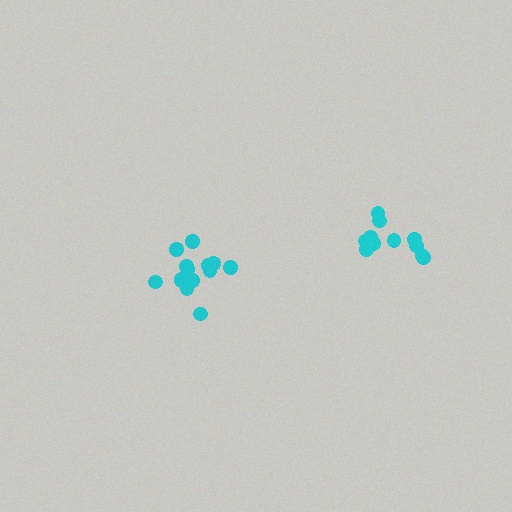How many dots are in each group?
Group 1: 14 dots, Group 2: 11 dots (25 total).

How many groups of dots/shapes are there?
There are 2 groups.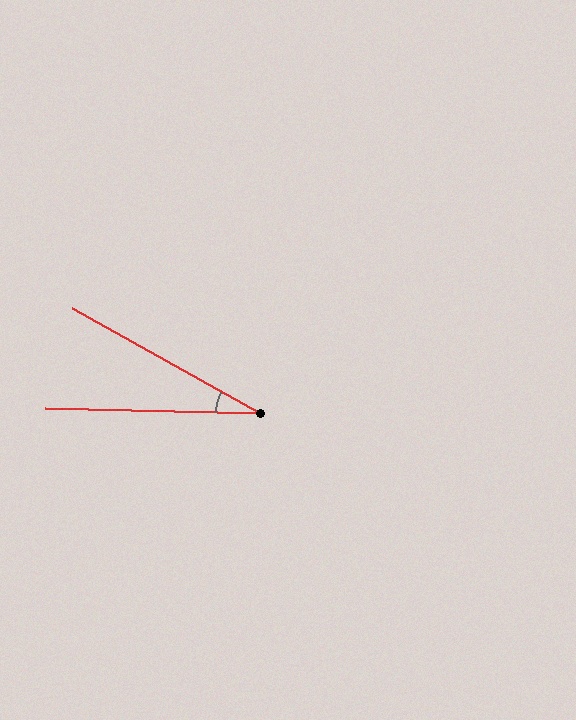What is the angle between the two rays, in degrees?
Approximately 28 degrees.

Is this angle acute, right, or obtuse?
It is acute.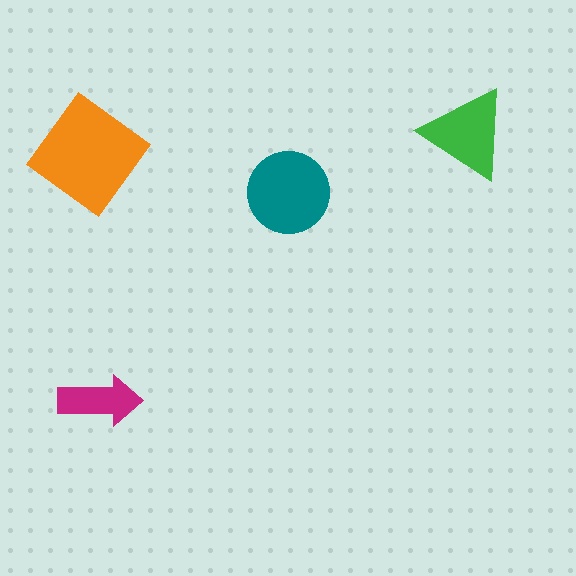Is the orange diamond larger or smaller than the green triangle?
Larger.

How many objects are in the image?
There are 4 objects in the image.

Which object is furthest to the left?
The orange diamond is leftmost.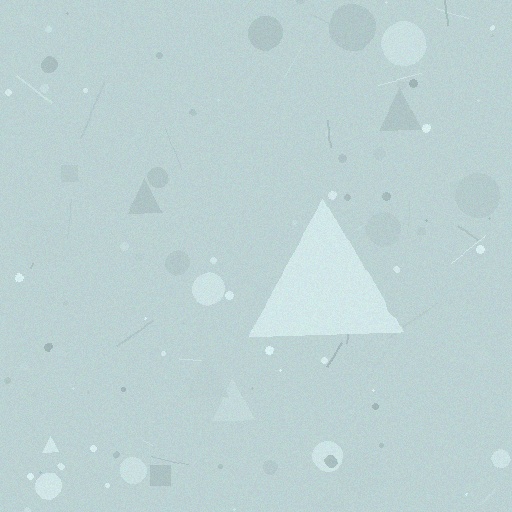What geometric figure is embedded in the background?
A triangle is embedded in the background.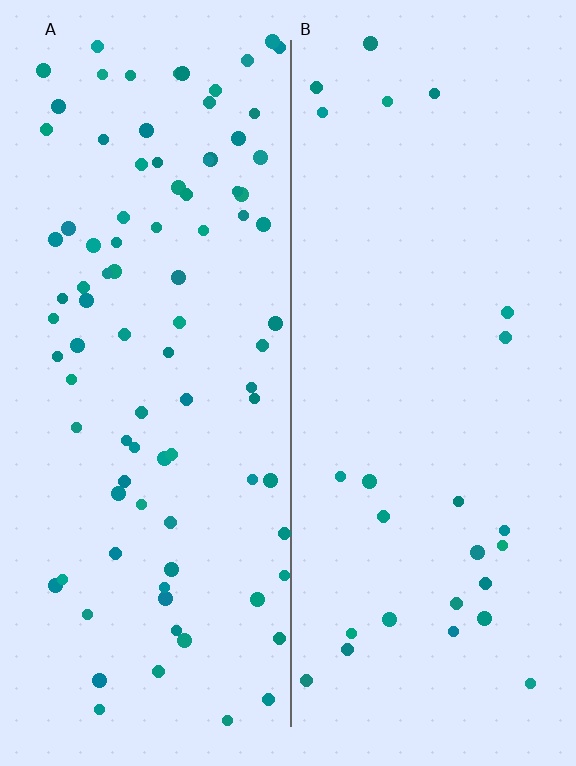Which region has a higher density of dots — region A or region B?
A (the left).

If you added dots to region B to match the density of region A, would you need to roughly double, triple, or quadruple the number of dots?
Approximately quadruple.